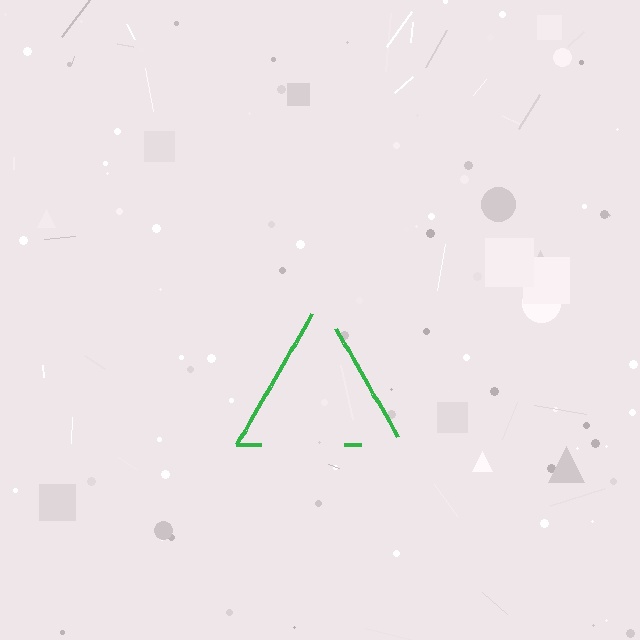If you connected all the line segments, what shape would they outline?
They would outline a triangle.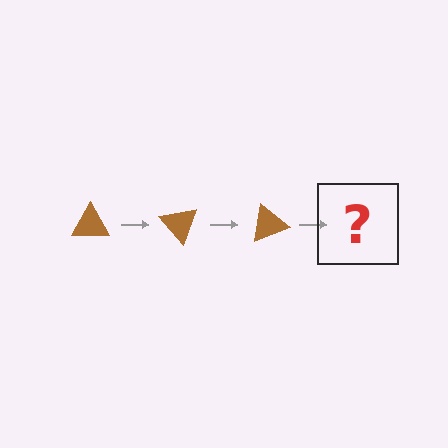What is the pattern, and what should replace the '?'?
The pattern is that the triangle rotates 50 degrees each step. The '?' should be a brown triangle rotated 150 degrees.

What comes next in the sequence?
The next element should be a brown triangle rotated 150 degrees.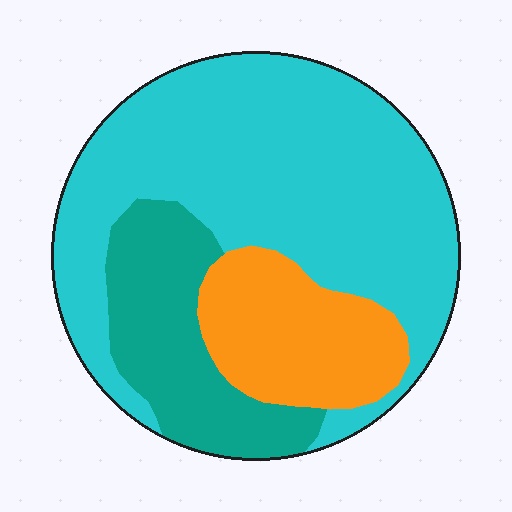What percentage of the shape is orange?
Orange takes up between a sixth and a third of the shape.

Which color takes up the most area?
Cyan, at roughly 60%.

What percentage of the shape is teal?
Teal takes up about one fifth (1/5) of the shape.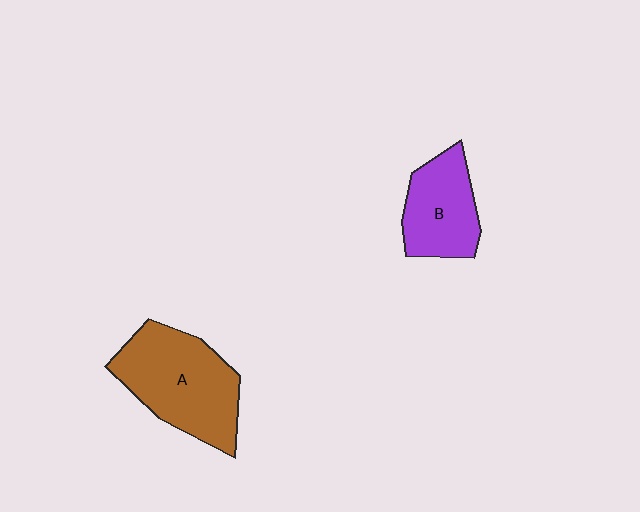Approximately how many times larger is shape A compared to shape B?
Approximately 1.5 times.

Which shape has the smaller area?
Shape B (purple).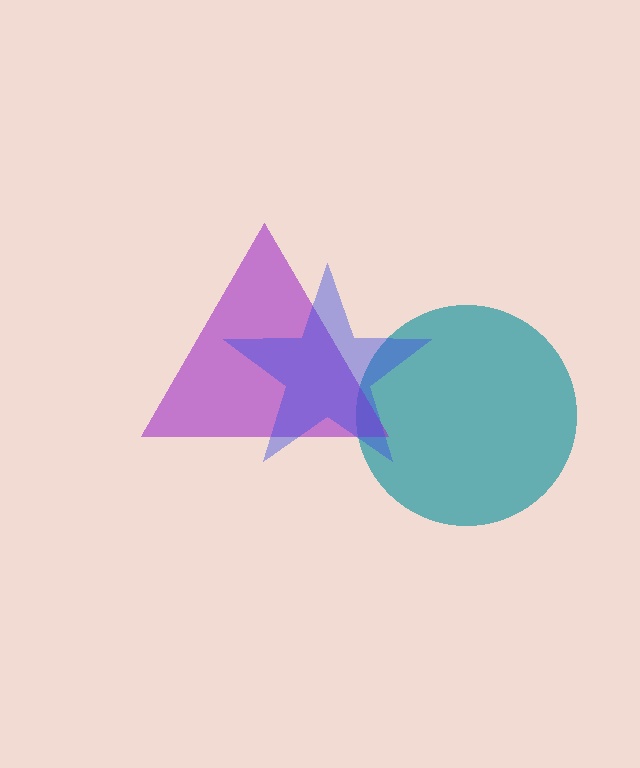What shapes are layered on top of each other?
The layered shapes are: a teal circle, a purple triangle, a blue star.